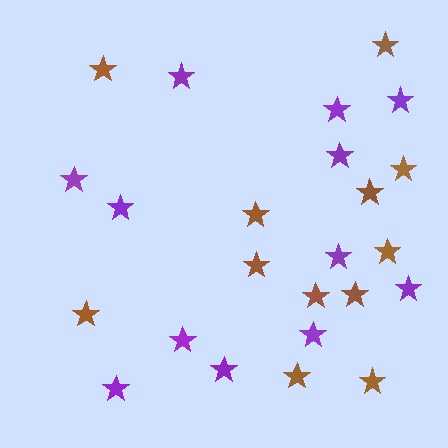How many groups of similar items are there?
There are 2 groups: one group of purple stars (12) and one group of brown stars (12).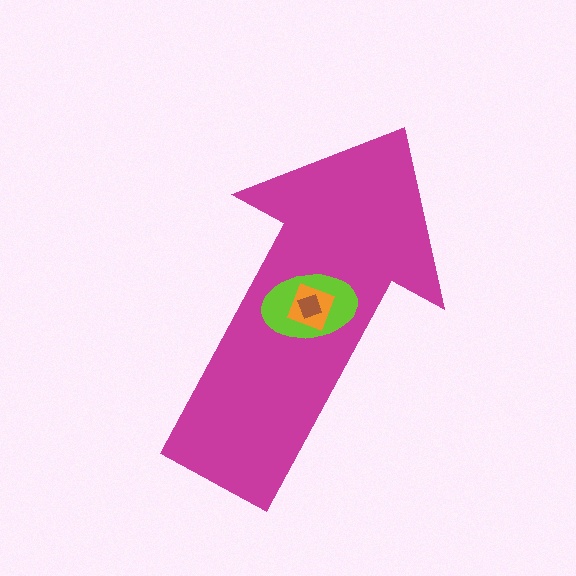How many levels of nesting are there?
4.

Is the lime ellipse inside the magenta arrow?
Yes.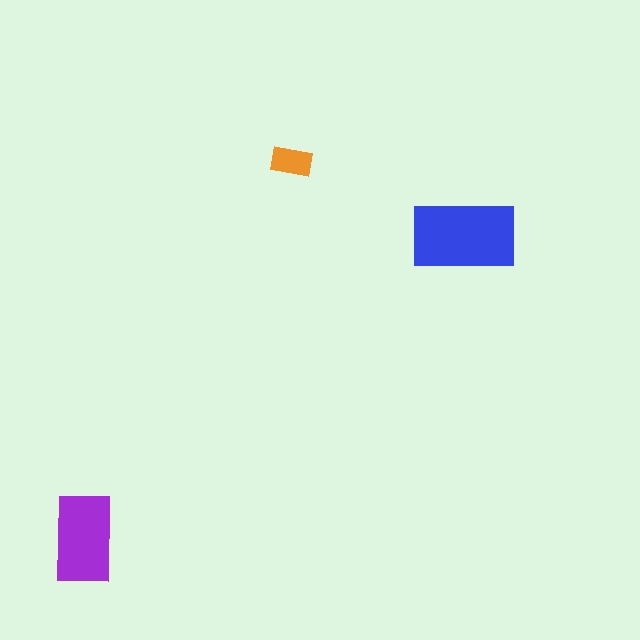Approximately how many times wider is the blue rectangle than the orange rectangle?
About 2.5 times wider.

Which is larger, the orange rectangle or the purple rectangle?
The purple one.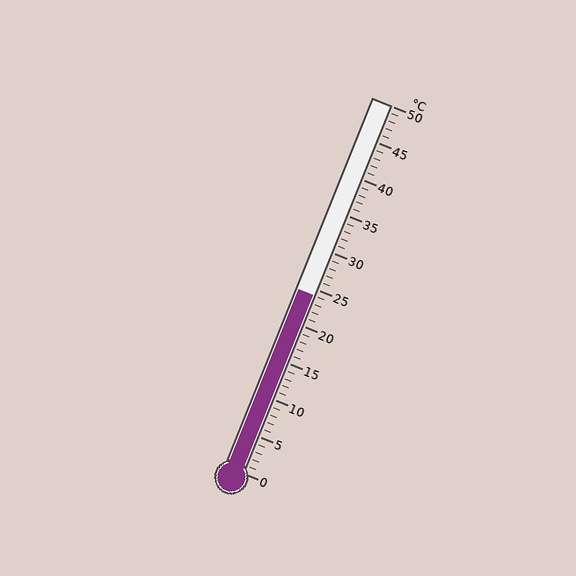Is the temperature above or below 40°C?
The temperature is below 40°C.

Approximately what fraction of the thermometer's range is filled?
The thermometer is filled to approximately 50% of its range.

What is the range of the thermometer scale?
The thermometer scale ranges from 0°C to 50°C.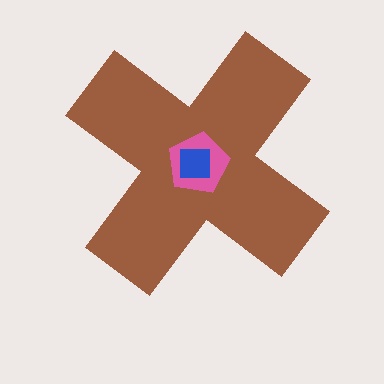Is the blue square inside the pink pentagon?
Yes.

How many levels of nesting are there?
3.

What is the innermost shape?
The blue square.